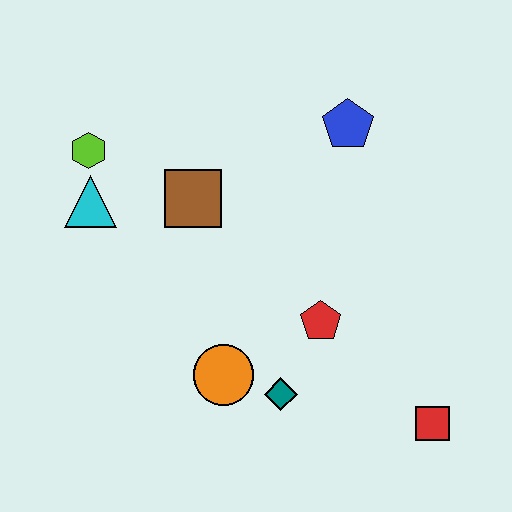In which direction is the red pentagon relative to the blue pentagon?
The red pentagon is below the blue pentagon.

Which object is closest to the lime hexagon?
The cyan triangle is closest to the lime hexagon.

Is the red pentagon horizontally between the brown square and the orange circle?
No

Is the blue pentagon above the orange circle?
Yes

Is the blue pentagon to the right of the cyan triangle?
Yes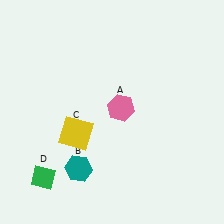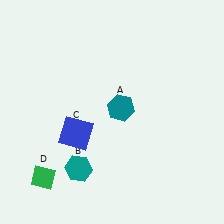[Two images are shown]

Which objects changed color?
A changed from pink to teal. C changed from yellow to blue.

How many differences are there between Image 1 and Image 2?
There are 2 differences between the two images.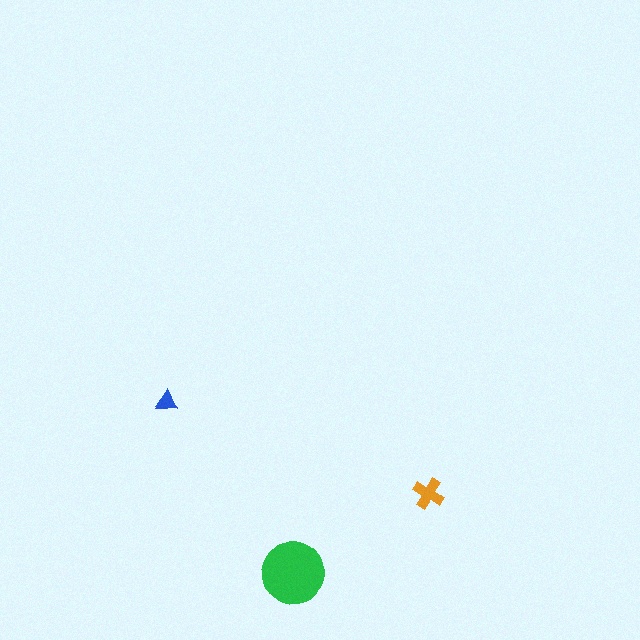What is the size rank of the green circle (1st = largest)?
1st.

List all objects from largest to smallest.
The green circle, the orange cross, the blue triangle.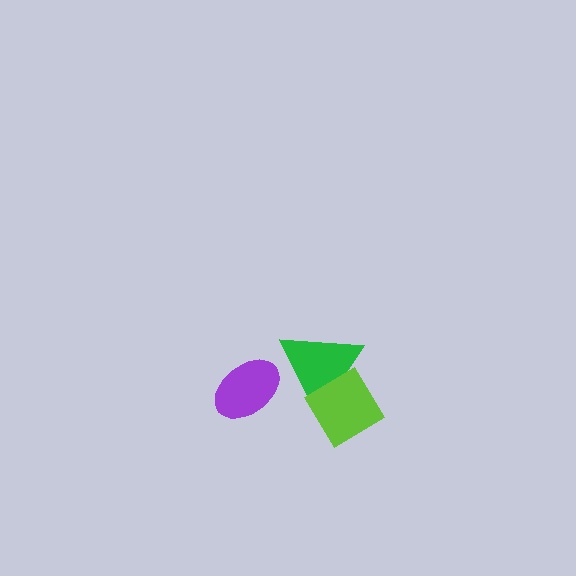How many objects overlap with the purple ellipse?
1 object overlaps with the purple ellipse.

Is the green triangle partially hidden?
Yes, it is partially covered by another shape.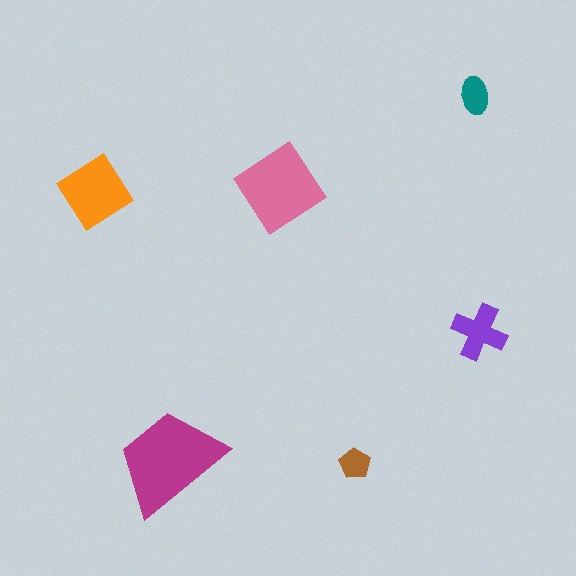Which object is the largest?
The magenta trapezoid.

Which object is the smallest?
The brown pentagon.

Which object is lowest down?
The brown pentagon is bottommost.